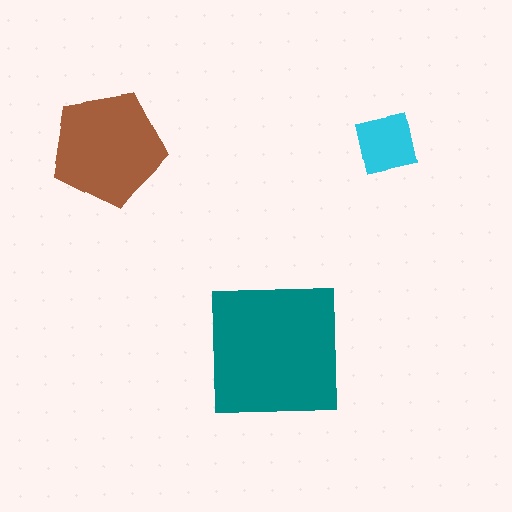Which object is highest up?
The brown pentagon is topmost.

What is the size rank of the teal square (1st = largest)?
1st.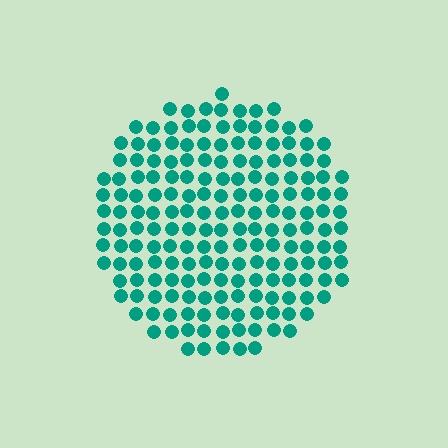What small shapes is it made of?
It is made of small circles.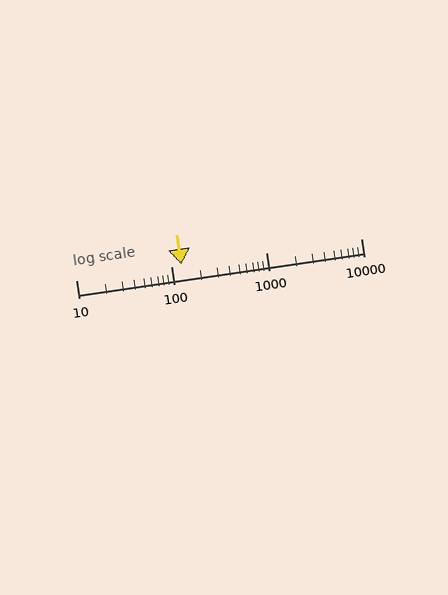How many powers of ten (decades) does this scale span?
The scale spans 3 decades, from 10 to 10000.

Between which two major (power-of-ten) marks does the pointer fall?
The pointer is between 100 and 1000.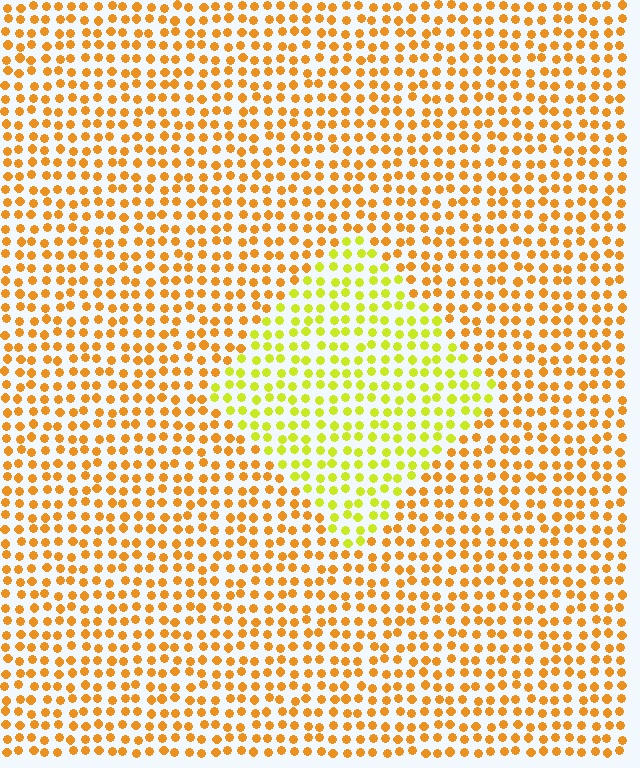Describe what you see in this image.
The image is filled with small orange elements in a uniform arrangement. A diamond-shaped region is visible where the elements are tinted to a slightly different hue, forming a subtle color boundary.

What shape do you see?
I see a diamond.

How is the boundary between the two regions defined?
The boundary is defined purely by a slight shift in hue (about 37 degrees). Spacing, size, and orientation are identical on both sides.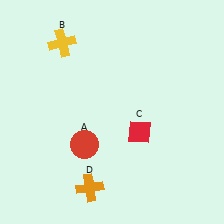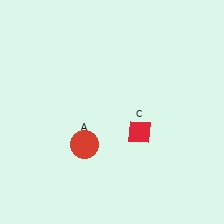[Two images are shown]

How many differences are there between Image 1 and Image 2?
There are 2 differences between the two images.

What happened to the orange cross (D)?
The orange cross (D) was removed in Image 2. It was in the bottom-left area of Image 1.